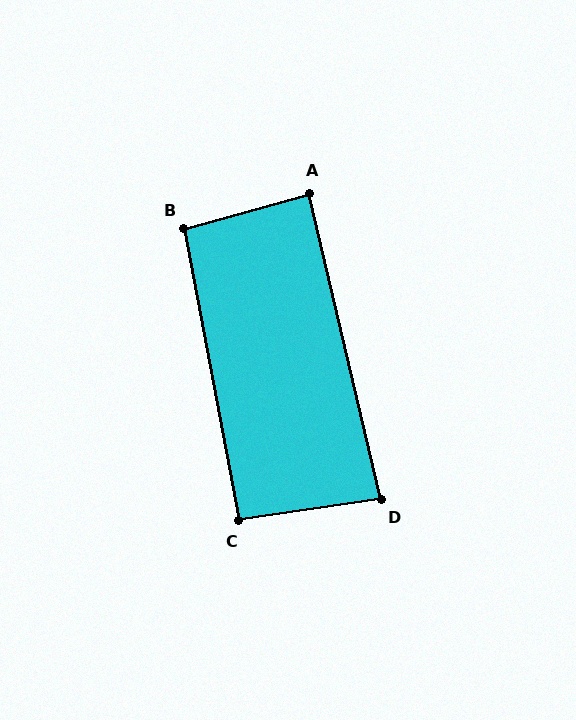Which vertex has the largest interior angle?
B, at approximately 95 degrees.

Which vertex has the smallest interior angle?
D, at approximately 85 degrees.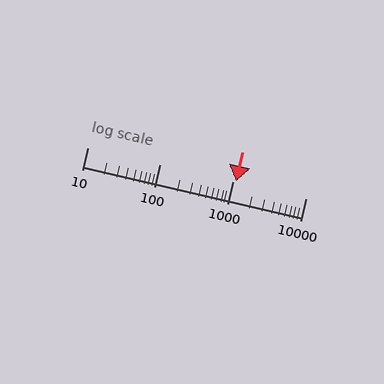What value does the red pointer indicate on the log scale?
The pointer indicates approximately 1100.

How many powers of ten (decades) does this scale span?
The scale spans 3 decades, from 10 to 10000.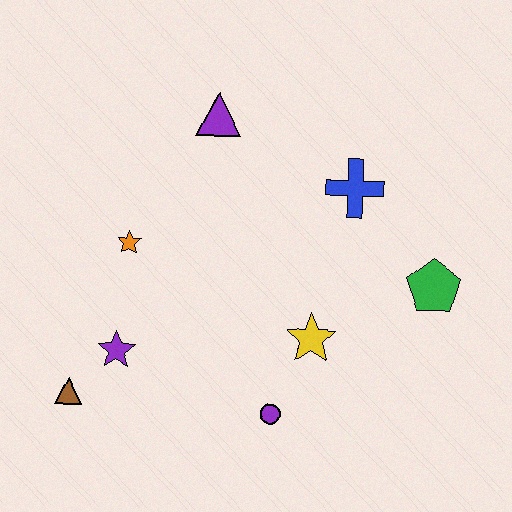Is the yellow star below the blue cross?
Yes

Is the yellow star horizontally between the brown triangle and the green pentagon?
Yes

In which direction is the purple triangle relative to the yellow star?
The purple triangle is above the yellow star.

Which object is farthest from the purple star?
The green pentagon is farthest from the purple star.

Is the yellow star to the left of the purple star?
No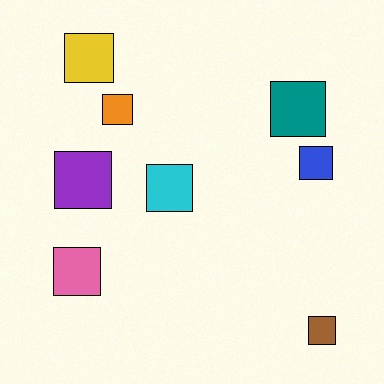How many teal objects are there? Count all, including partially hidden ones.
There is 1 teal object.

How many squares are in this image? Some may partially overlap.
There are 8 squares.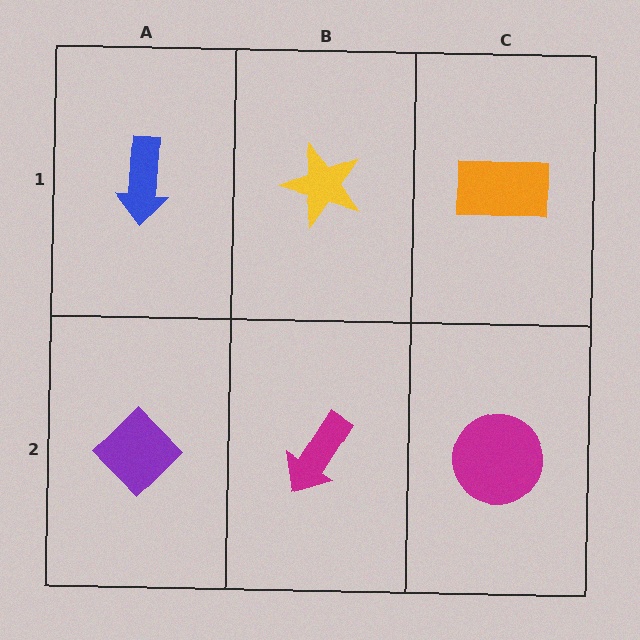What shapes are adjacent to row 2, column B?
A yellow star (row 1, column B), a purple diamond (row 2, column A), a magenta circle (row 2, column C).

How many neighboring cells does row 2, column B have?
3.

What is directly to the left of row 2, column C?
A magenta arrow.